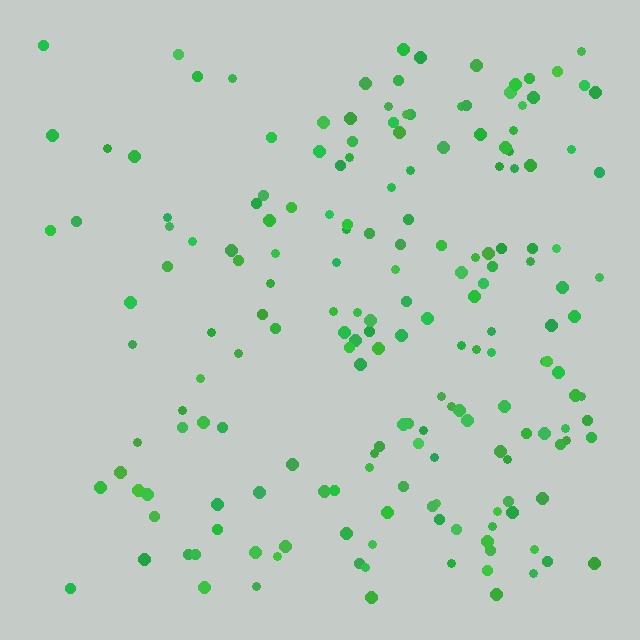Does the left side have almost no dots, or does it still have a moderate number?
Still a moderate number, just noticeably fewer than the right.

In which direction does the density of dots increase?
From left to right, with the right side densest.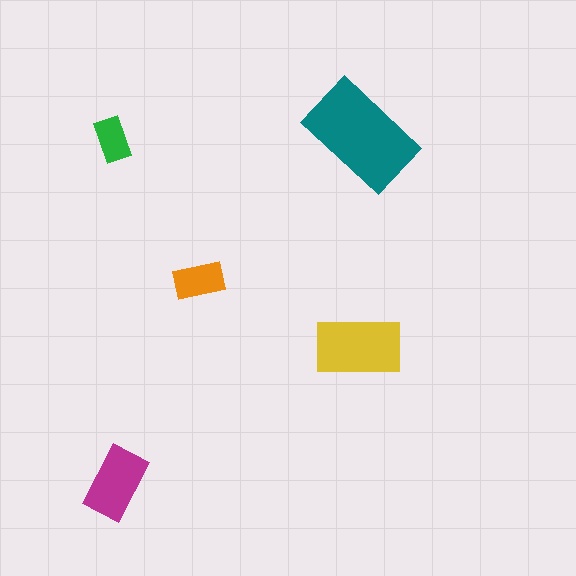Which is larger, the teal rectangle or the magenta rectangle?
The teal one.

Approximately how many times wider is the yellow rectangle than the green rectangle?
About 2 times wider.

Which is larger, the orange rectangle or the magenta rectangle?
The magenta one.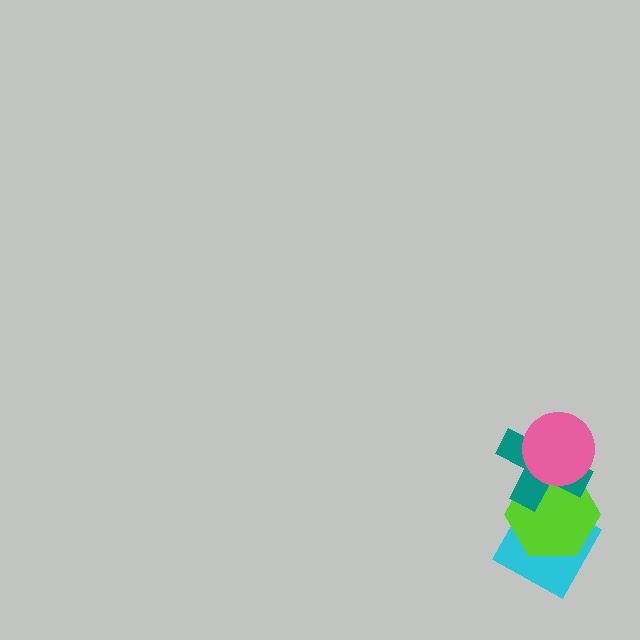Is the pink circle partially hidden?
No, no other shape covers it.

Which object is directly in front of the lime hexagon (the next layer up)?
The teal cross is directly in front of the lime hexagon.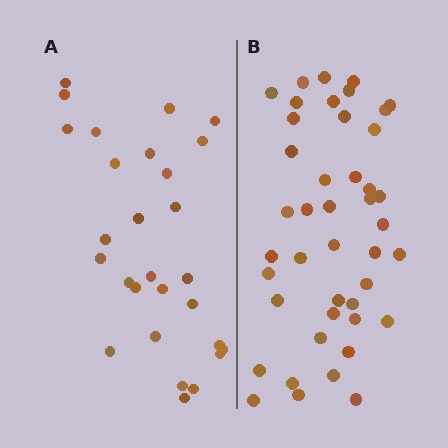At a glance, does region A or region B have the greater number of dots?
Region B (the right region) has more dots.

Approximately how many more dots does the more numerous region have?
Region B has approximately 15 more dots than region A.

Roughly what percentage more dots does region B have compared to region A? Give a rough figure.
About 55% more.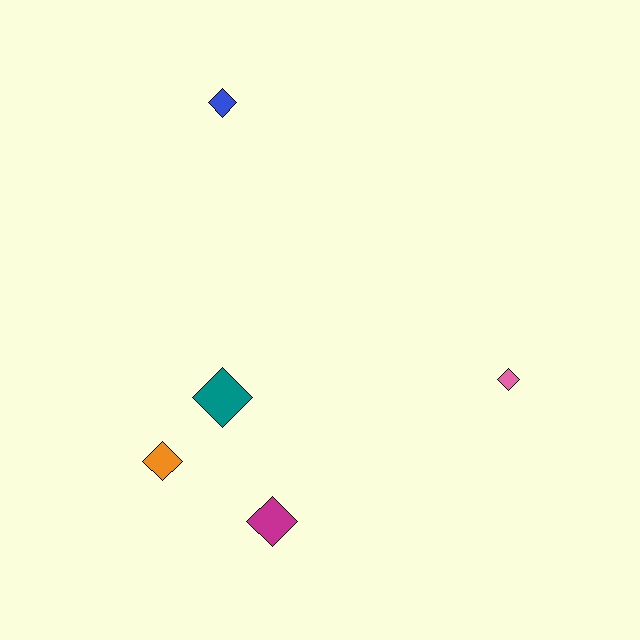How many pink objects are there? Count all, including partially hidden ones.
There is 1 pink object.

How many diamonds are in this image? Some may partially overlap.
There are 5 diamonds.